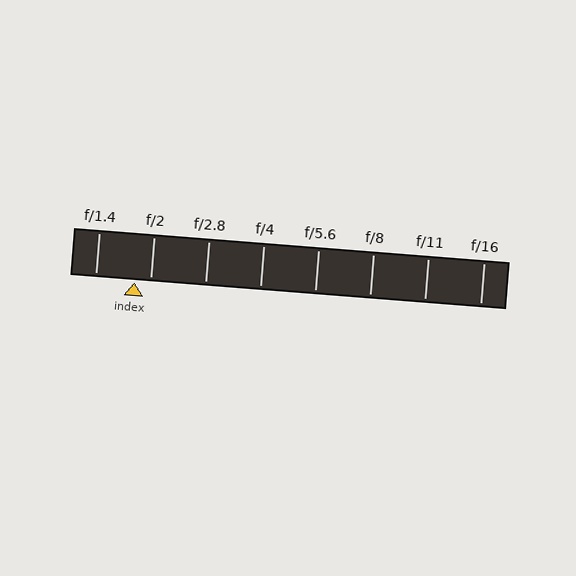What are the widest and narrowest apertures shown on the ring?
The widest aperture shown is f/1.4 and the narrowest is f/16.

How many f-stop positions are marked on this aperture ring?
There are 8 f-stop positions marked.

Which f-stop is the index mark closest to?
The index mark is closest to f/2.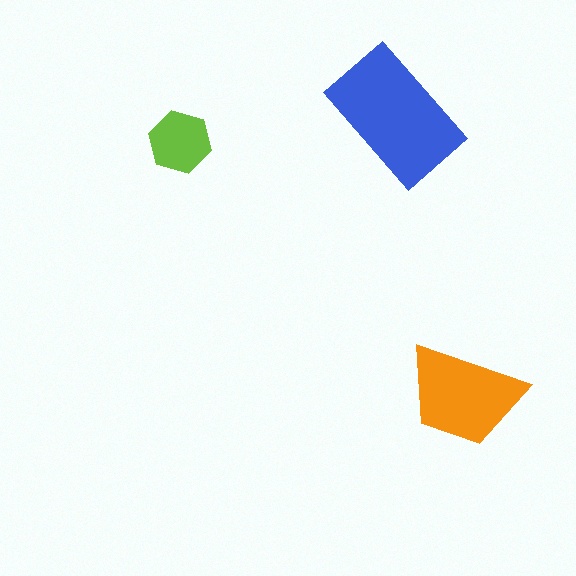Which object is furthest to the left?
The lime hexagon is leftmost.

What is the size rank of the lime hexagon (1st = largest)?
3rd.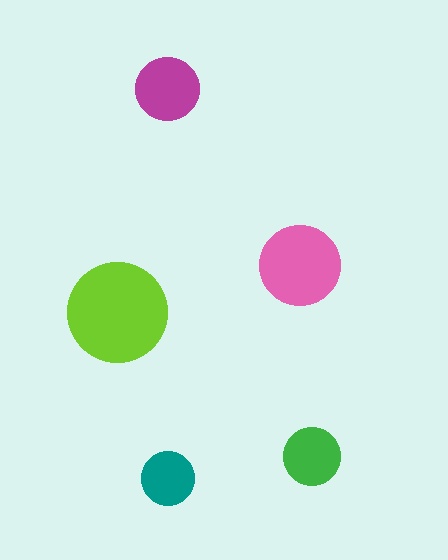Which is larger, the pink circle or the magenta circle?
The pink one.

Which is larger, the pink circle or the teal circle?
The pink one.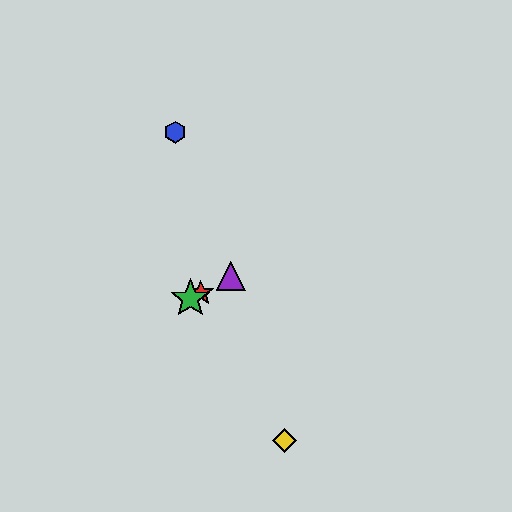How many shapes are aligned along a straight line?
3 shapes (the red star, the green star, the purple triangle) are aligned along a straight line.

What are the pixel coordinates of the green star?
The green star is at (190, 299).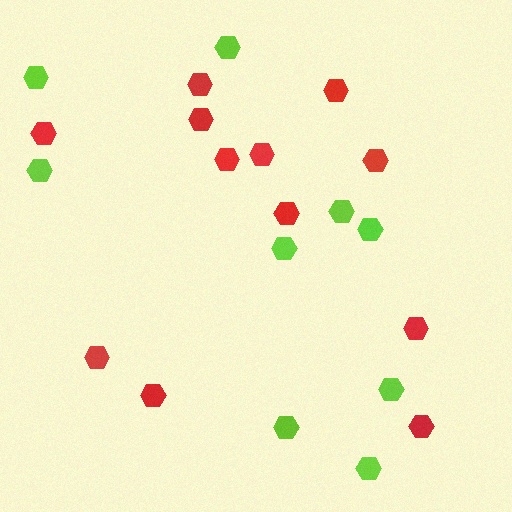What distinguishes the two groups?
There are 2 groups: one group of red hexagons (12) and one group of lime hexagons (9).